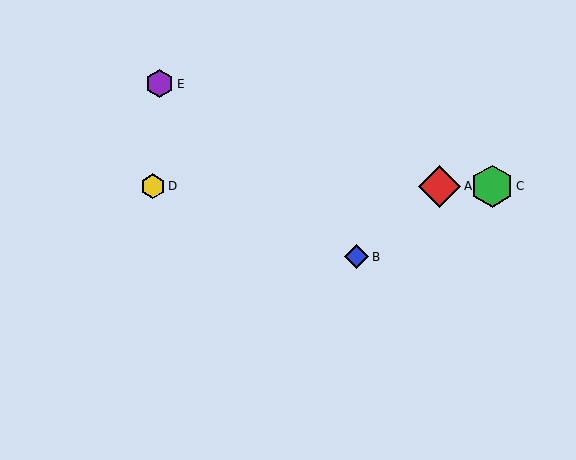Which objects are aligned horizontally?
Objects A, C, D are aligned horizontally.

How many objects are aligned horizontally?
3 objects (A, C, D) are aligned horizontally.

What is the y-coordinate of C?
Object C is at y≈186.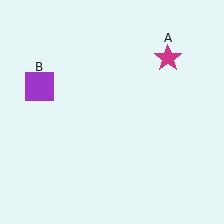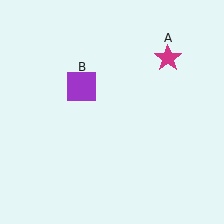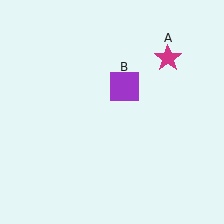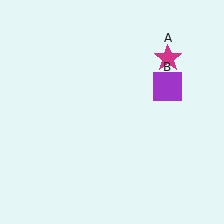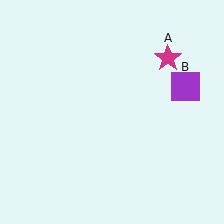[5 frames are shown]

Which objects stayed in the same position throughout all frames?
Magenta star (object A) remained stationary.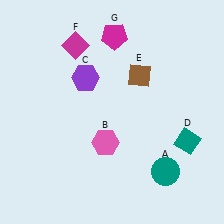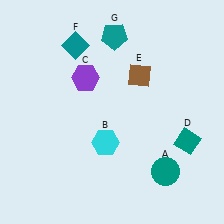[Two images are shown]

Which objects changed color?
B changed from pink to cyan. F changed from magenta to teal. G changed from magenta to teal.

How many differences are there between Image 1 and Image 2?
There are 3 differences between the two images.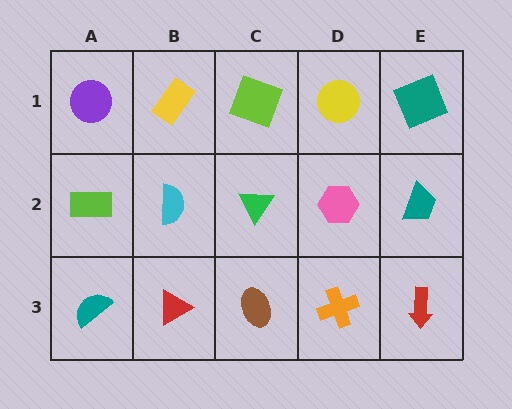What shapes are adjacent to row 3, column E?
A teal trapezoid (row 2, column E), an orange cross (row 3, column D).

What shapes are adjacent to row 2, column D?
A yellow circle (row 1, column D), an orange cross (row 3, column D), a green triangle (row 2, column C), a teal trapezoid (row 2, column E).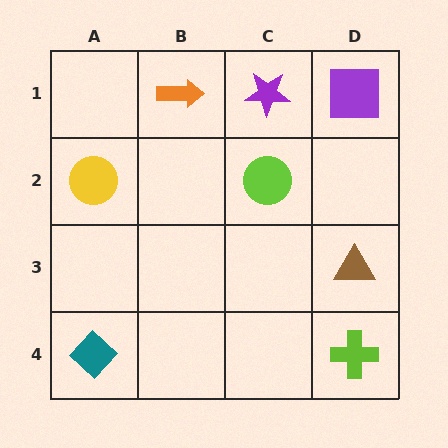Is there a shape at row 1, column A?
No, that cell is empty.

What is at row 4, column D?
A lime cross.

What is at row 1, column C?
A purple star.